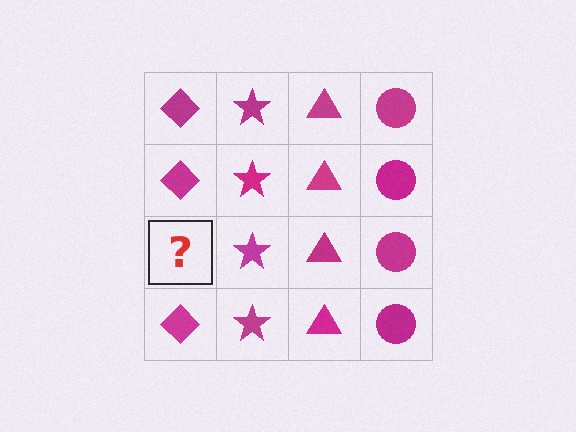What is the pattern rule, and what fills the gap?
The rule is that each column has a consistent shape. The gap should be filled with a magenta diamond.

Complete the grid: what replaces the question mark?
The question mark should be replaced with a magenta diamond.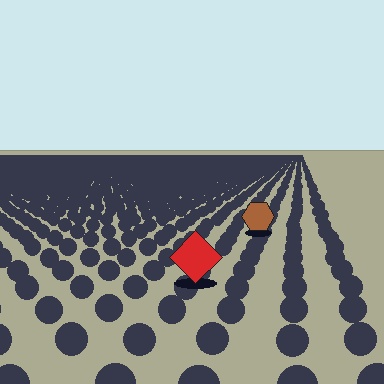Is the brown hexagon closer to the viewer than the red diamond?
No. The red diamond is closer — you can tell from the texture gradient: the ground texture is coarser near it.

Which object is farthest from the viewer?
The brown hexagon is farthest from the viewer. It appears smaller and the ground texture around it is denser.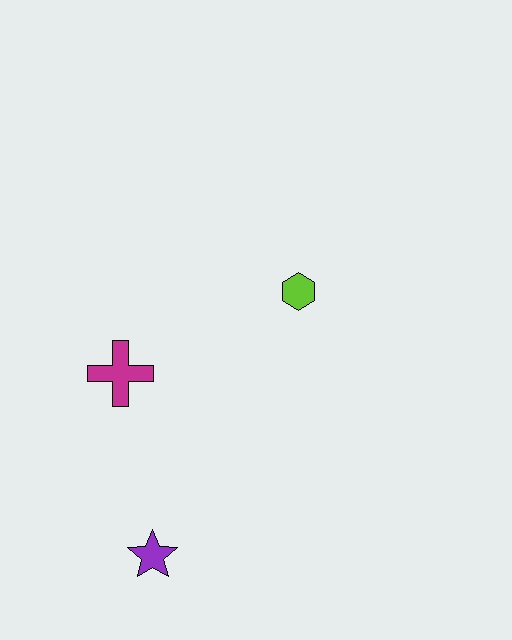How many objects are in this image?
There are 3 objects.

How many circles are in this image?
There are no circles.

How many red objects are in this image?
There are no red objects.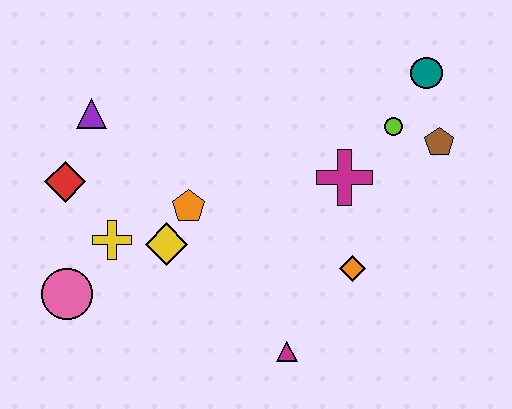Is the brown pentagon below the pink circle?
No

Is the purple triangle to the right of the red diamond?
Yes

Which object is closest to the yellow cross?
The yellow diamond is closest to the yellow cross.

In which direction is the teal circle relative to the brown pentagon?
The teal circle is above the brown pentagon.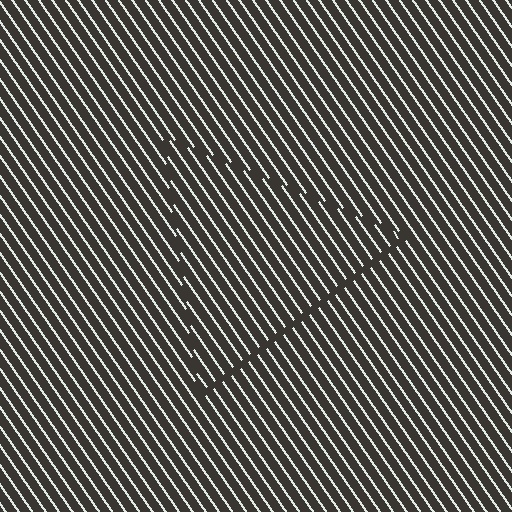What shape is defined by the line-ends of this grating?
An illusory triangle. The interior of the shape contains the same grating, shifted by half a period — the contour is defined by the phase discontinuity where line-ends from the inner and outer gratings abut.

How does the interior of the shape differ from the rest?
The interior of the shape contains the same grating, shifted by half a period — the contour is defined by the phase discontinuity where line-ends from the inner and outer gratings abut.